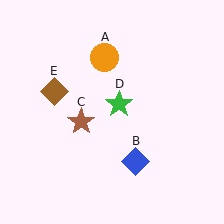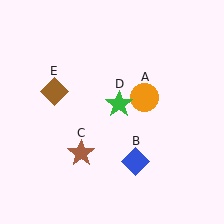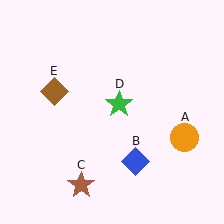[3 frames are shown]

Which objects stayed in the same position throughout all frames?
Blue diamond (object B) and green star (object D) and brown diamond (object E) remained stationary.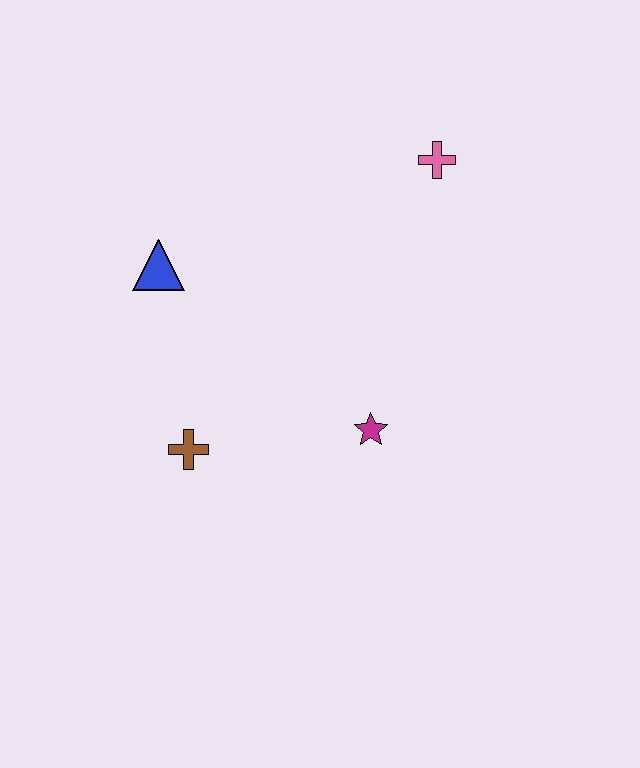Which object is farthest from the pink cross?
The brown cross is farthest from the pink cross.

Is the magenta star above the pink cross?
No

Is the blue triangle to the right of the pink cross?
No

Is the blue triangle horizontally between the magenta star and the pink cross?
No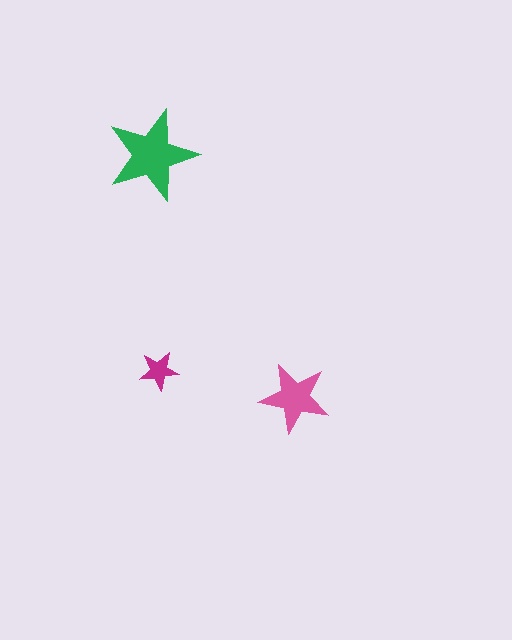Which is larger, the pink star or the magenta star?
The pink one.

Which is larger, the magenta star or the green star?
The green one.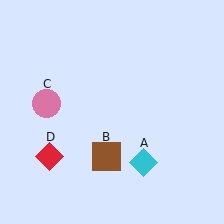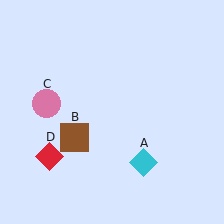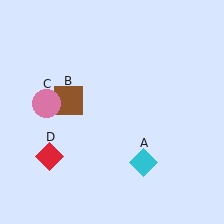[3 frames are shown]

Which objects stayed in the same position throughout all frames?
Cyan diamond (object A) and pink circle (object C) and red diamond (object D) remained stationary.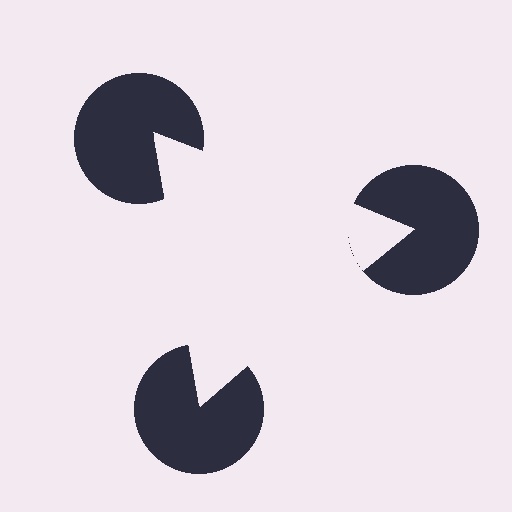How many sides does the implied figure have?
3 sides.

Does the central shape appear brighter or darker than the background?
It typically appears slightly brighter than the background, even though no actual brightness change is drawn.